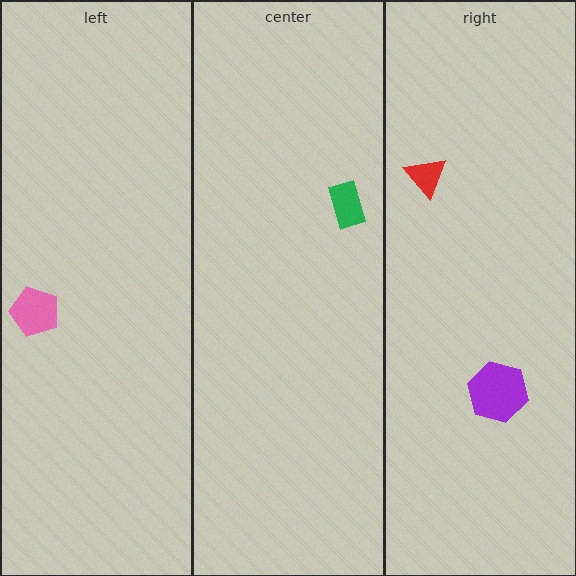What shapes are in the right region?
The red triangle, the purple hexagon.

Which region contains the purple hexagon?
The right region.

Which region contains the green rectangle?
The center region.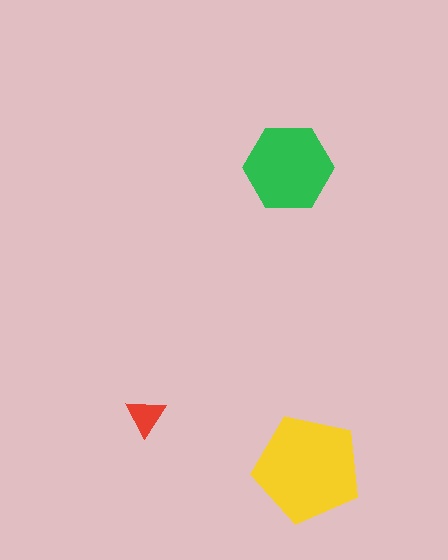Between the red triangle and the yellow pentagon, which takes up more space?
The yellow pentagon.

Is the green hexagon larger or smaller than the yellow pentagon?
Smaller.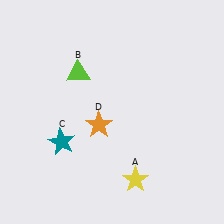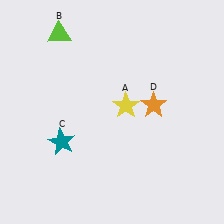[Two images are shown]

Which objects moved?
The objects that moved are: the yellow star (A), the lime triangle (B), the orange star (D).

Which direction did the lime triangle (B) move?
The lime triangle (B) moved up.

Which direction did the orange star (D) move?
The orange star (D) moved right.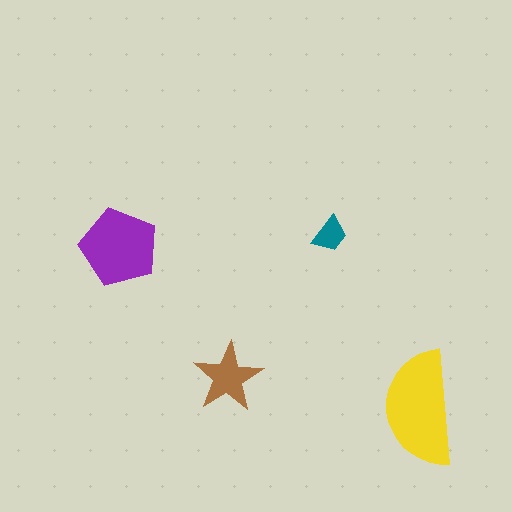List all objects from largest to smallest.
The yellow semicircle, the purple pentagon, the brown star, the teal trapezoid.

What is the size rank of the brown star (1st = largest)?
3rd.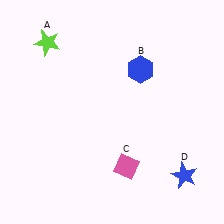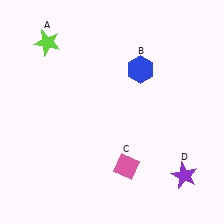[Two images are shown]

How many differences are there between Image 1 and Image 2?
There is 1 difference between the two images.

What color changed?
The star (D) changed from blue in Image 1 to purple in Image 2.